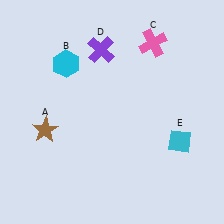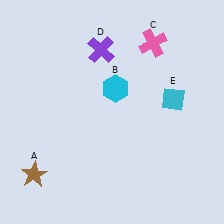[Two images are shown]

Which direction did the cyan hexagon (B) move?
The cyan hexagon (B) moved right.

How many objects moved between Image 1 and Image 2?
3 objects moved between the two images.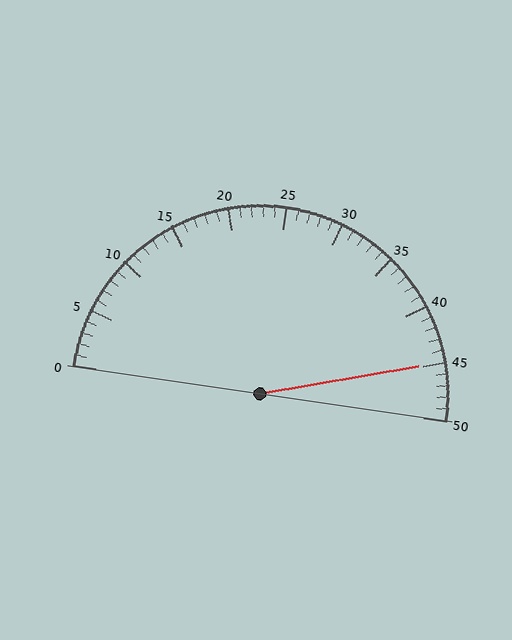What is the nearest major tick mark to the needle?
The nearest major tick mark is 45.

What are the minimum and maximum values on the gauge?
The gauge ranges from 0 to 50.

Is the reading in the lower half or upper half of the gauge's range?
The reading is in the upper half of the range (0 to 50).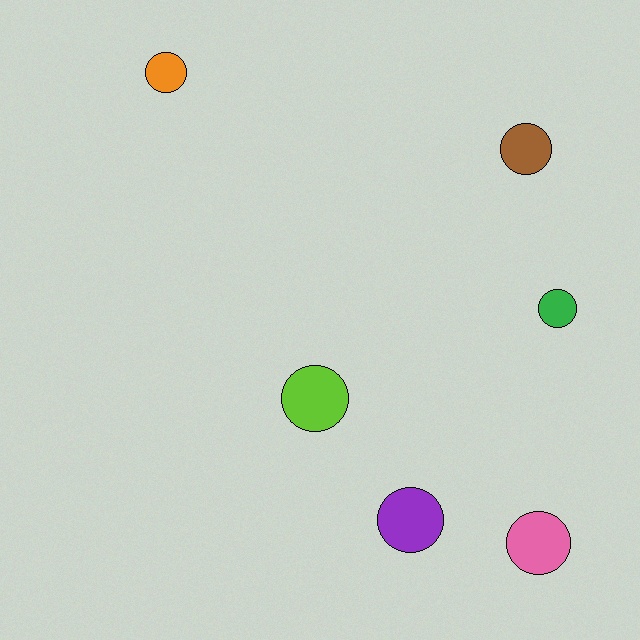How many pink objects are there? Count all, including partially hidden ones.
There is 1 pink object.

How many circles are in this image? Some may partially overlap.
There are 6 circles.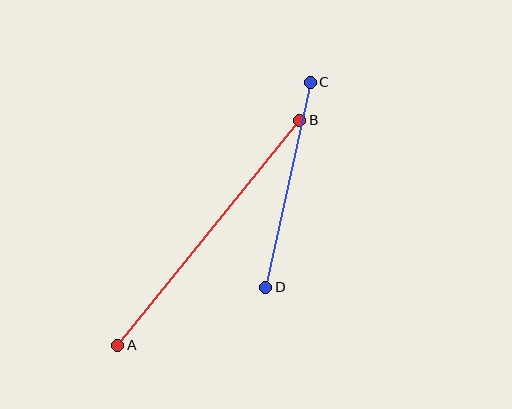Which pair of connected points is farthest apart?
Points A and B are farthest apart.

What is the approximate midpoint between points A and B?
The midpoint is at approximately (209, 233) pixels.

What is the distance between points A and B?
The distance is approximately 289 pixels.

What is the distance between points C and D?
The distance is approximately 210 pixels.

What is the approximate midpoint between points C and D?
The midpoint is at approximately (288, 185) pixels.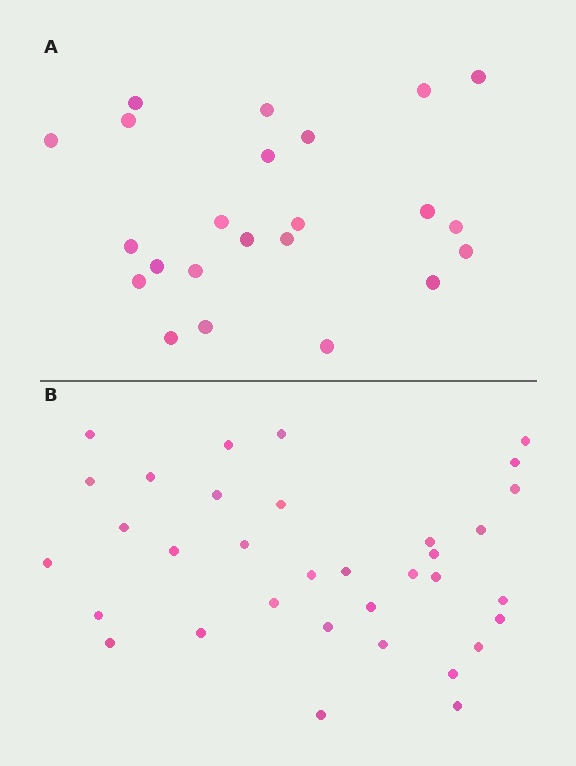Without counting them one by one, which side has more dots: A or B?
Region B (the bottom region) has more dots.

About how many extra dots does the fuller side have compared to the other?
Region B has roughly 12 or so more dots than region A.